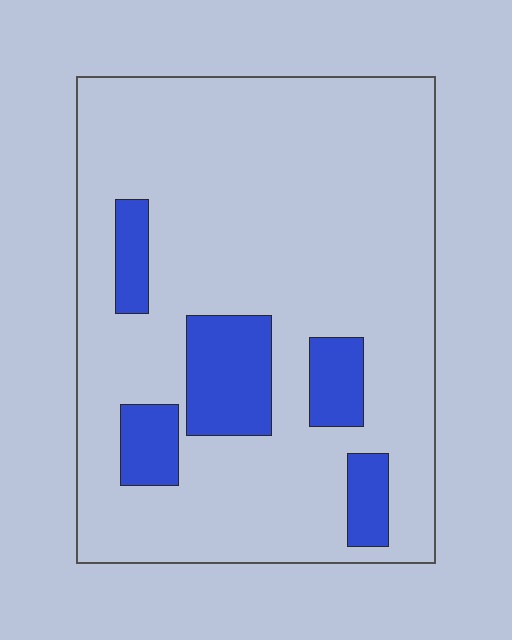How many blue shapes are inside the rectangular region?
5.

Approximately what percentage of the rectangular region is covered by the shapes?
Approximately 15%.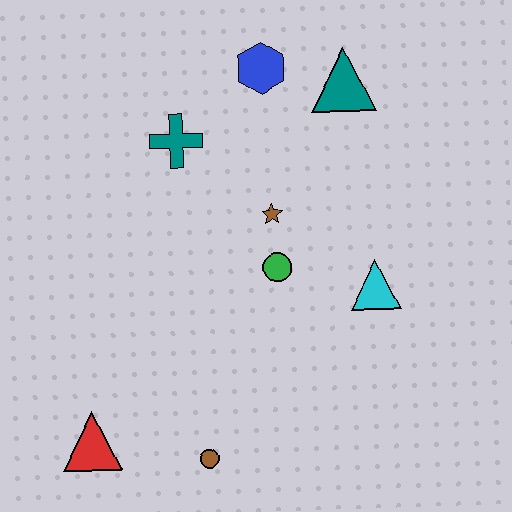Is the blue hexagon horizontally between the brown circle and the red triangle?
No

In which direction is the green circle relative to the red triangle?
The green circle is to the right of the red triangle.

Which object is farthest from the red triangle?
The teal triangle is farthest from the red triangle.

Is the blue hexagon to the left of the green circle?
Yes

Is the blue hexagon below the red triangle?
No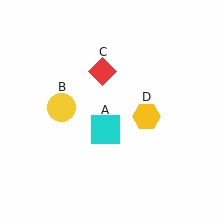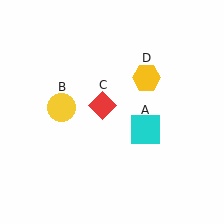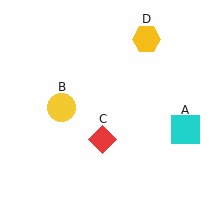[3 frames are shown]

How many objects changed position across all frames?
3 objects changed position: cyan square (object A), red diamond (object C), yellow hexagon (object D).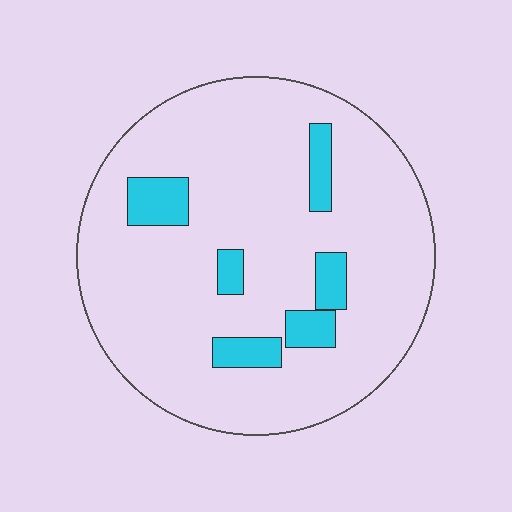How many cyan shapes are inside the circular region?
6.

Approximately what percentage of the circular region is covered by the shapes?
Approximately 10%.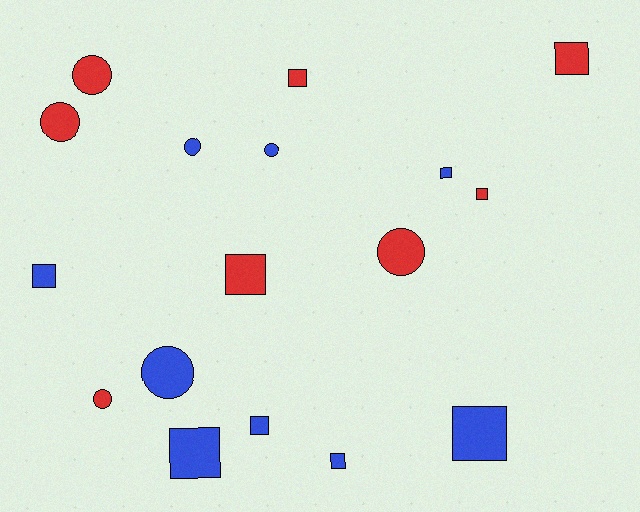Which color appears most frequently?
Blue, with 9 objects.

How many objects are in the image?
There are 17 objects.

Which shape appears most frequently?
Square, with 10 objects.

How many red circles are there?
There are 4 red circles.